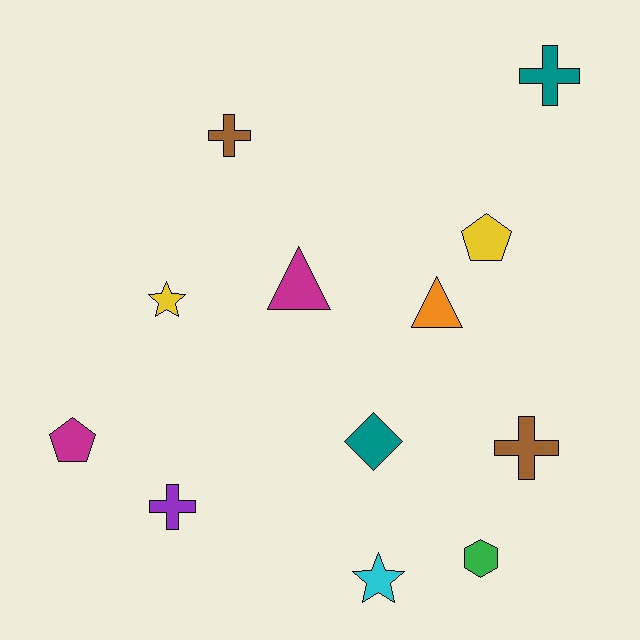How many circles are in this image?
There are no circles.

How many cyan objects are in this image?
There is 1 cyan object.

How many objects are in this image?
There are 12 objects.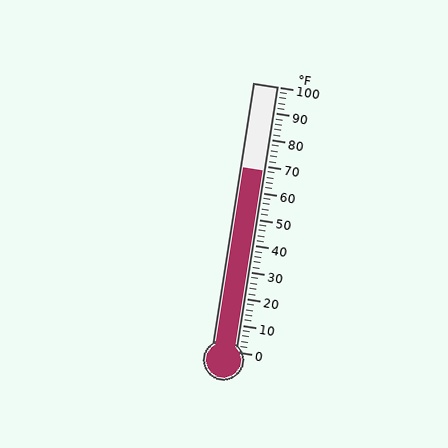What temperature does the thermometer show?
The thermometer shows approximately 68°F.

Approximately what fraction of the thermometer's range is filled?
The thermometer is filled to approximately 70% of its range.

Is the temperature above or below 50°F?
The temperature is above 50°F.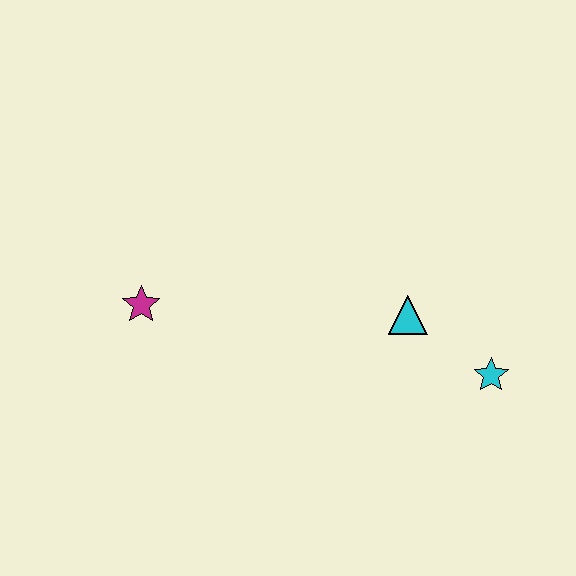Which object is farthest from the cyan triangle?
The magenta star is farthest from the cyan triangle.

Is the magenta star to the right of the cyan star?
No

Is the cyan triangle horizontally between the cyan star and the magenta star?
Yes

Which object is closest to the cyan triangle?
The cyan star is closest to the cyan triangle.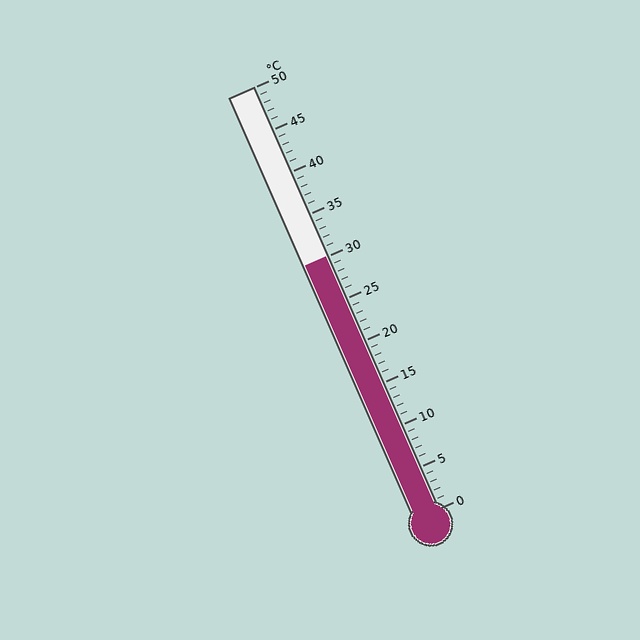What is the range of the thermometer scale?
The thermometer scale ranges from 0°C to 50°C.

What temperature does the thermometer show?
The thermometer shows approximately 30°C.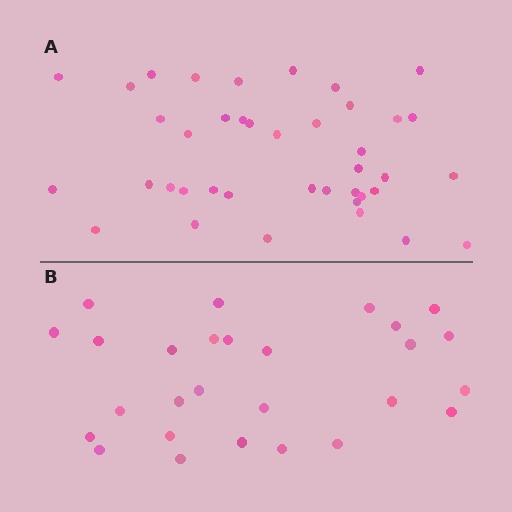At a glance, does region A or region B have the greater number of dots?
Region A (the top region) has more dots.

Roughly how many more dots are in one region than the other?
Region A has approximately 15 more dots than region B.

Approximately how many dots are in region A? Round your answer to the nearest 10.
About 40 dots.